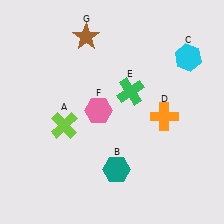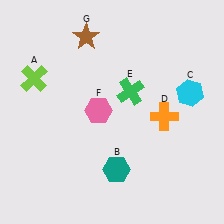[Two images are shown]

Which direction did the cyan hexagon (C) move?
The cyan hexagon (C) moved down.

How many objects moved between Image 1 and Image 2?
2 objects moved between the two images.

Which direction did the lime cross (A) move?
The lime cross (A) moved up.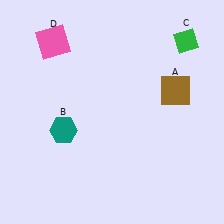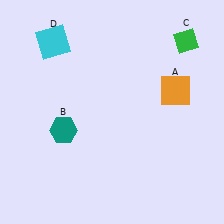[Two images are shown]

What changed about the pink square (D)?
In Image 1, D is pink. In Image 2, it changed to cyan.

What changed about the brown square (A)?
In Image 1, A is brown. In Image 2, it changed to orange.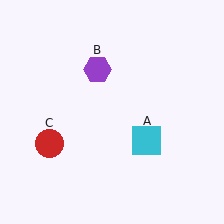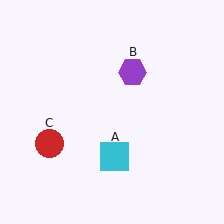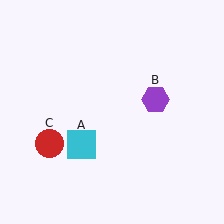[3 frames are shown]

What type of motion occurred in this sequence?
The cyan square (object A), purple hexagon (object B) rotated clockwise around the center of the scene.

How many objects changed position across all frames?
2 objects changed position: cyan square (object A), purple hexagon (object B).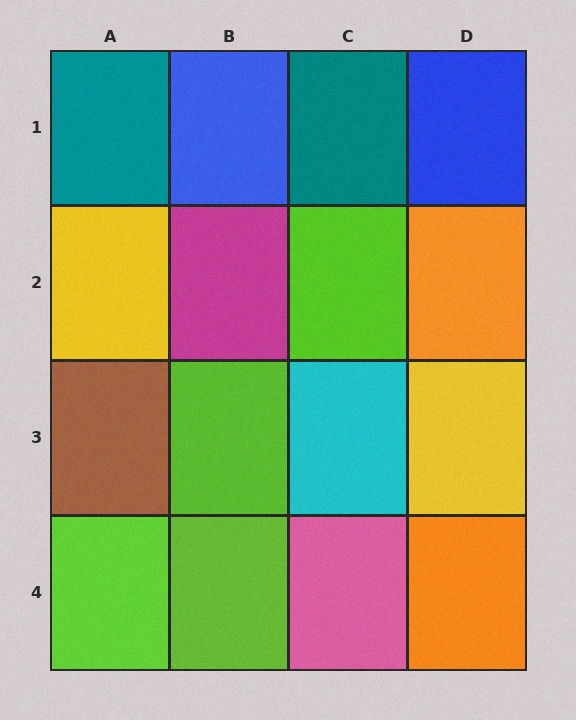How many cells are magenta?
1 cell is magenta.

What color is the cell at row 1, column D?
Blue.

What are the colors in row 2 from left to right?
Yellow, magenta, lime, orange.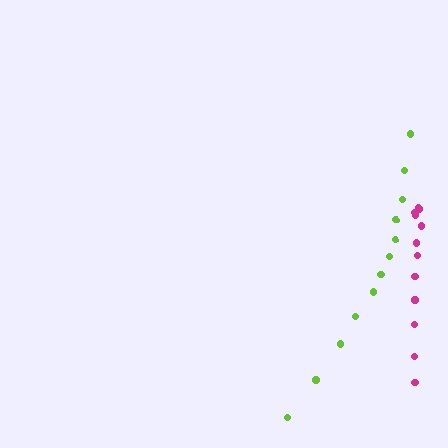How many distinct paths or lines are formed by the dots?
There are 2 distinct paths.